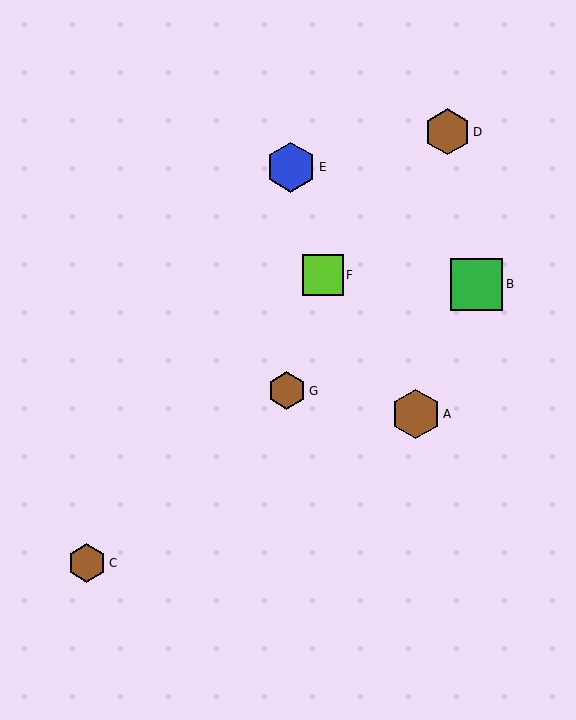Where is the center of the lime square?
The center of the lime square is at (323, 275).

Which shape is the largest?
The green square (labeled B) is the largest.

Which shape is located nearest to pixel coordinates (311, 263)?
The lime square (labeled F) at (323, 275) is nearest to that location.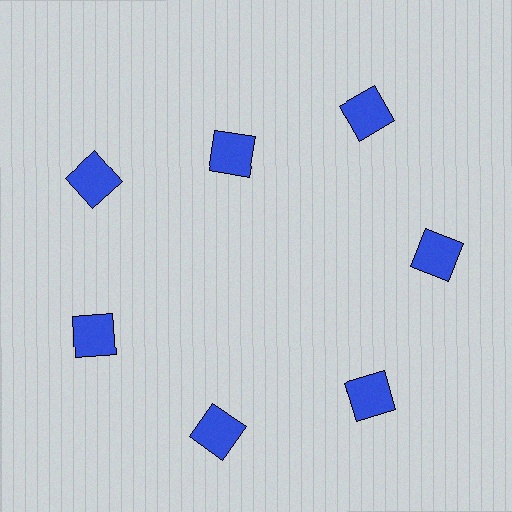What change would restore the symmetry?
The symmetry would be restored by moving it outward, back onto the ring so that all 7 squares sit at equal angles and equal distance from the center.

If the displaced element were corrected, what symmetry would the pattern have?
It would have 7-fold rotational symmetry — the pattern would map onto itself every 51 degrees.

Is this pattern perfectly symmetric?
No. The 7 blue squares are arranged in a ring, but one element near the 12 o'clock position is pulled inward toward the center, breaking the 7-fold rotational symmetry.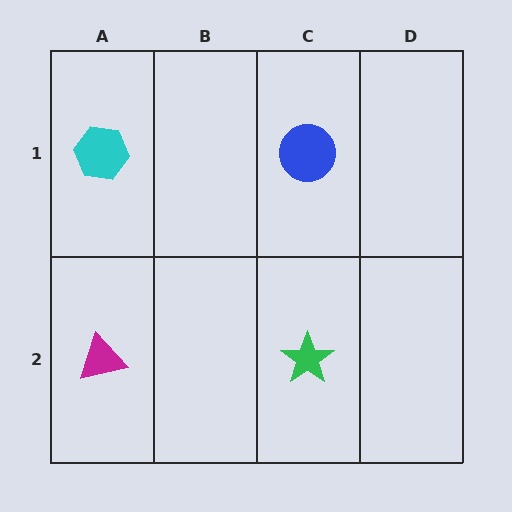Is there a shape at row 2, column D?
No, that cell is empty.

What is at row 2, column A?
A magenta triangle.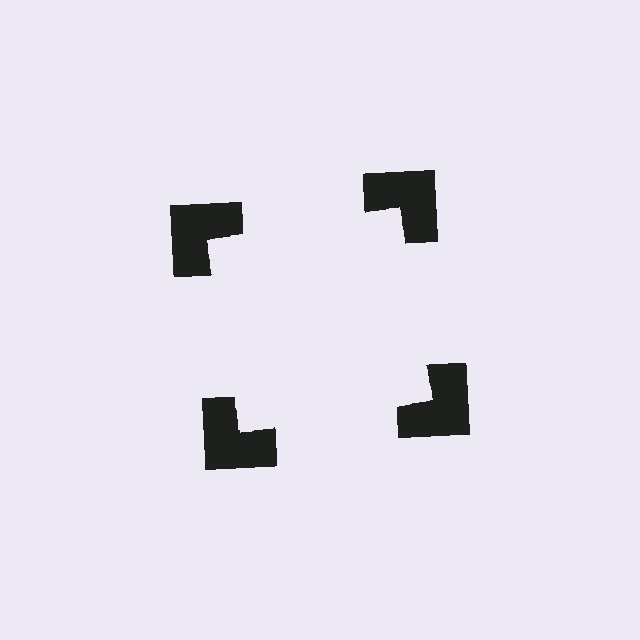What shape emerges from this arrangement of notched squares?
An illusory square — its edges are inferred from the aligned wedge cuts in the notched squares, not physically drawn.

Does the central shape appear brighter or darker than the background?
It typically appears slightly brighter than the background, even though no actual brightness change is drawn.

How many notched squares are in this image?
There are 4 — one at each vertex of the illusory square.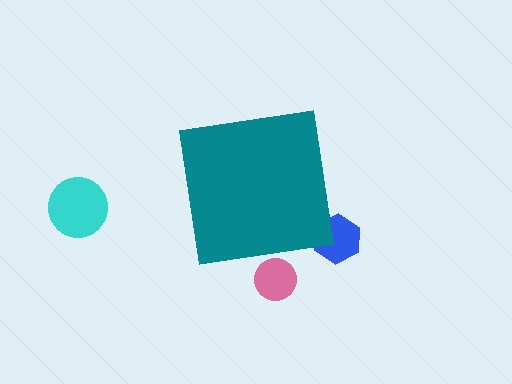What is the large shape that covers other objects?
A teal square.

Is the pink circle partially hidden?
Yes, the pink circle is partially hidden behind the teal square.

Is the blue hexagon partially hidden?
Yes, the blue hexagon is partially hidden behind the teal square.